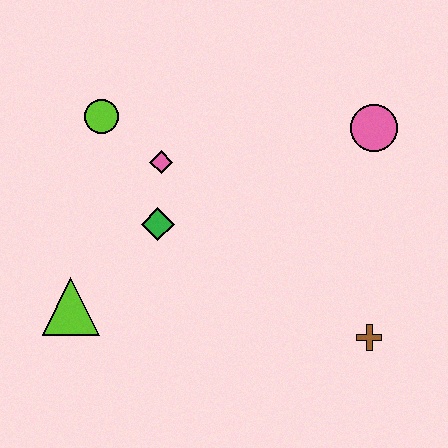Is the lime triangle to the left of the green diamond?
Yes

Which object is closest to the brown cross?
The pink circle is closest to the brown cross.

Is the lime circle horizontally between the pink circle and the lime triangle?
Yes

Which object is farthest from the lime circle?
The brown cross is farthest from the lime circle.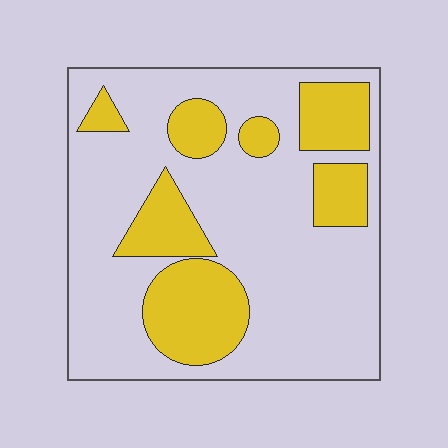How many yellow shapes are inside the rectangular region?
7.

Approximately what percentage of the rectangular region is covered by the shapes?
Approximately 30%.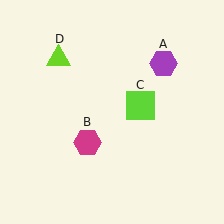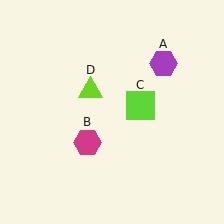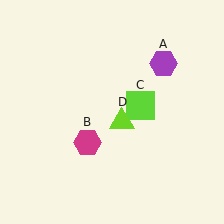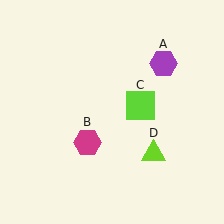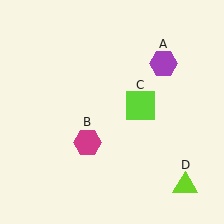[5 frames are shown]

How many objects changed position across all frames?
1 object changed position: lime triangle (object D).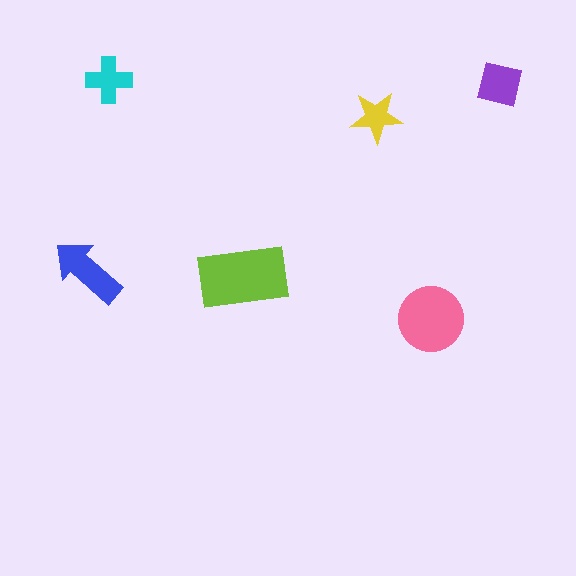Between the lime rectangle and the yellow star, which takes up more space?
The lime rectangle.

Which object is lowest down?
The pink circle is bottommost.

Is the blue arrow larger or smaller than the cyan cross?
Larger.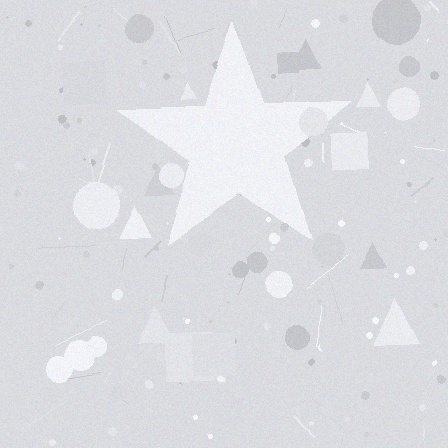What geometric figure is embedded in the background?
A star is embedded in the background.